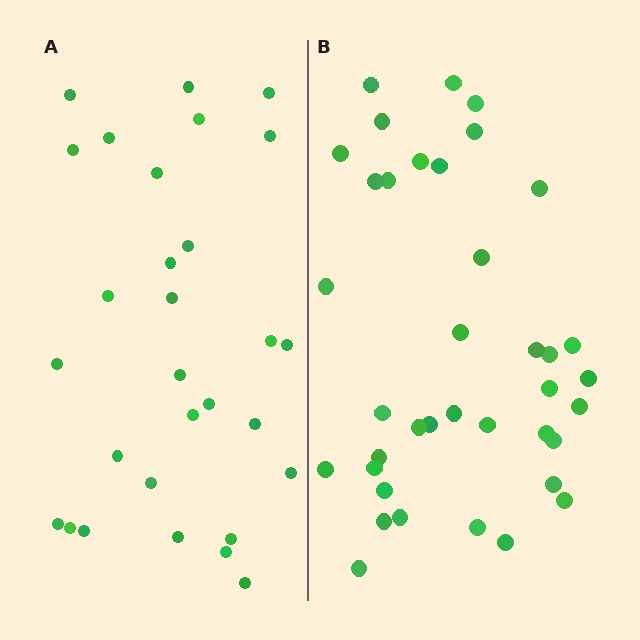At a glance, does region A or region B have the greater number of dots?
Region B (the right region) has more dots.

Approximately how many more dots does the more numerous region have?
Region B has roughly 8 or so more dots than region A.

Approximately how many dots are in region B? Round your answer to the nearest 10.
About 40 dots. (The exact count is 38, which rounds to 40.)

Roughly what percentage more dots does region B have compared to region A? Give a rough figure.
About 30% more.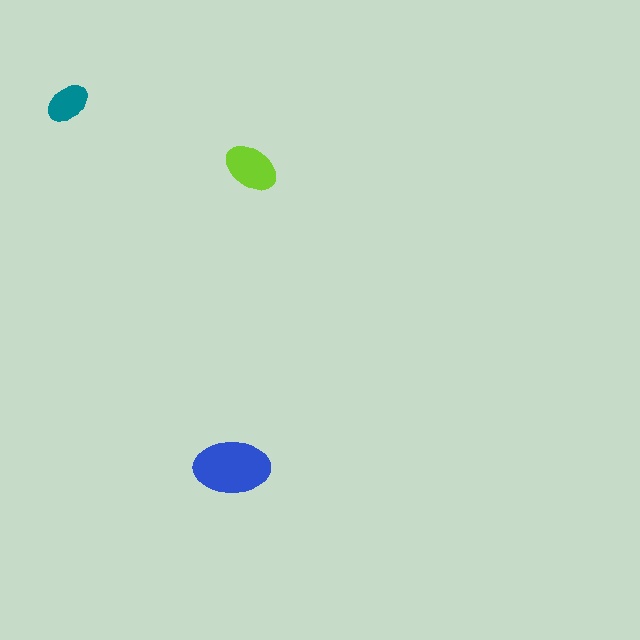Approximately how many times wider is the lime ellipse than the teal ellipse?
About 1.5 times wider.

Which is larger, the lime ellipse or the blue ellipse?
The blue one.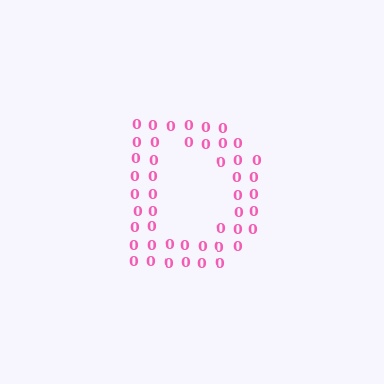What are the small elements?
The small elements are digit 0's.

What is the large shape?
The large shape is the letter D.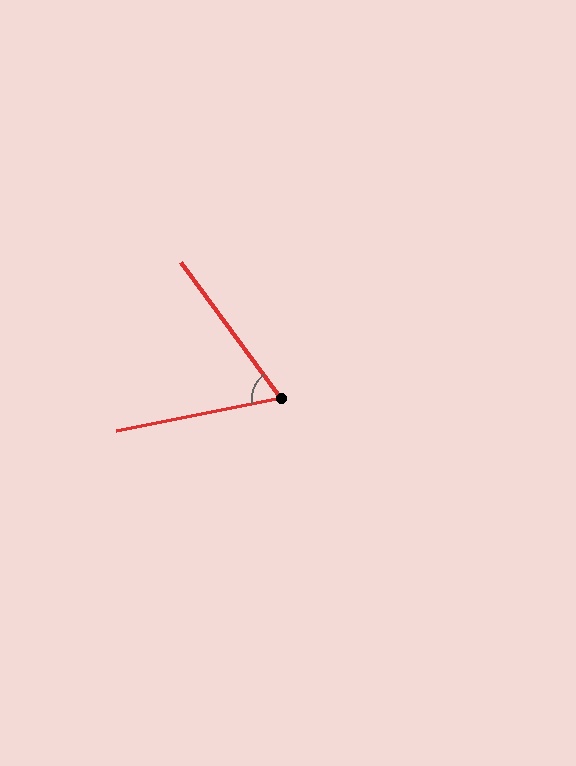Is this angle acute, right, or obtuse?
It is acute.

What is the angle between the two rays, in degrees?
Approximately 65 degrees.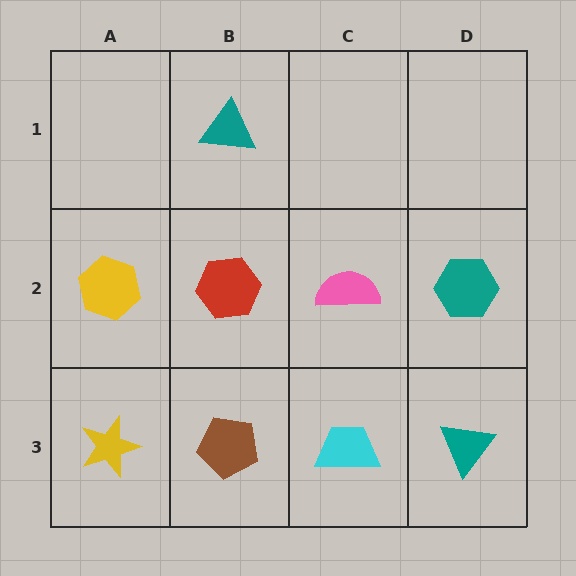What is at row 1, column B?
A teal triangle.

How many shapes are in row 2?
4 shapes.